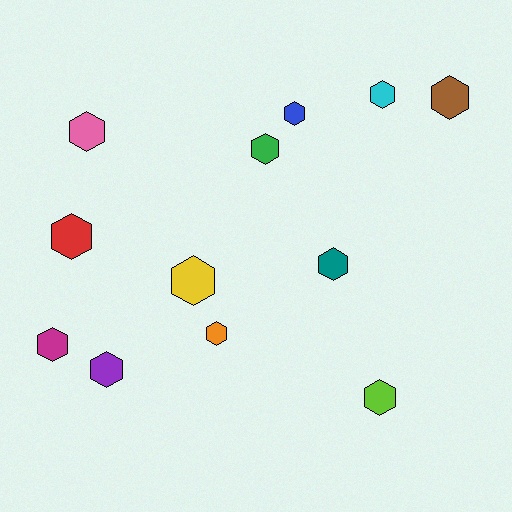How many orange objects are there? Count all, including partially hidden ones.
There is 1 orange object.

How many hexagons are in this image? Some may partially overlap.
There are 12 hexagons.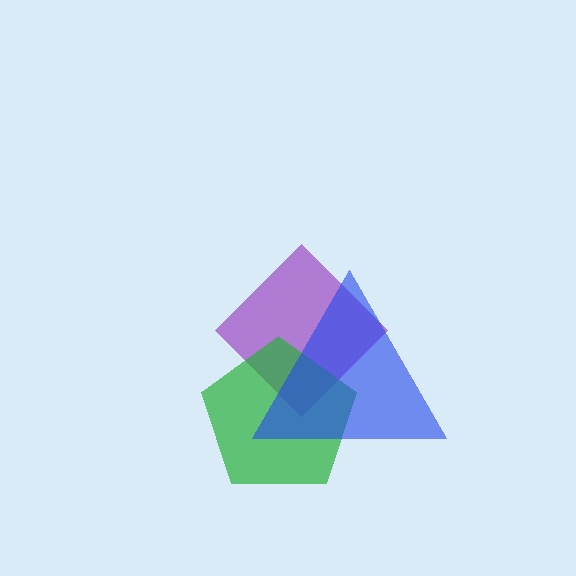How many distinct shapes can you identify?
There are 3 distinct shapes: a purple diamond, a green pentagon, a blue triangle.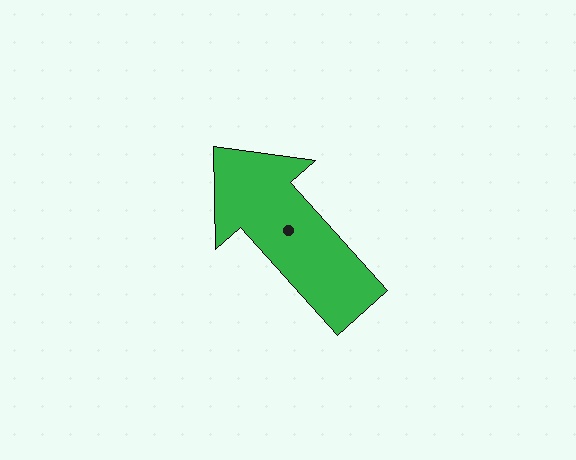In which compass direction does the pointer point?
Northwest.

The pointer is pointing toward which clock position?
Roughly 11 o'clock.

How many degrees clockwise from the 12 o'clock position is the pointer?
Approximately 318 degrees.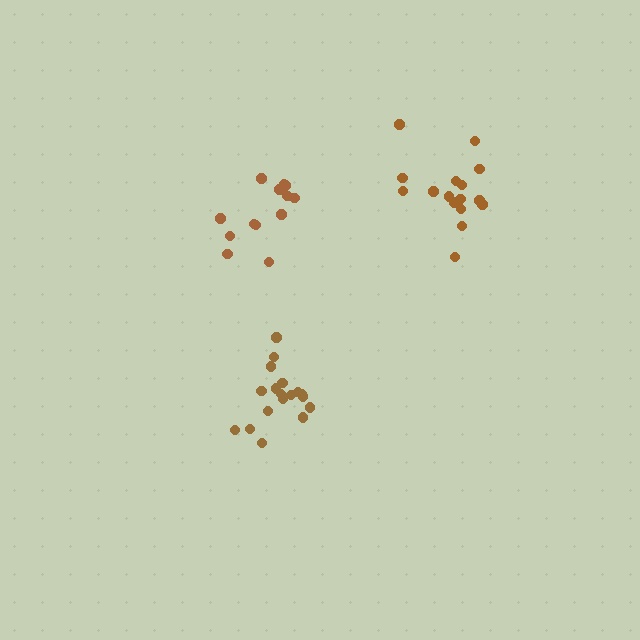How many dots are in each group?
Group 1: 16 dots, Group 2: 18 dots, Group 3: 13 dots (47 total).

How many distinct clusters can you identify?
There are 3 distinct clusters.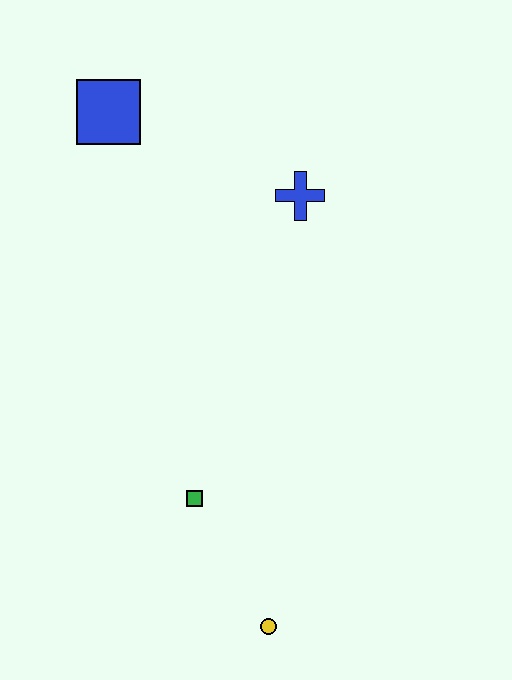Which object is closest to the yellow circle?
The green square is closest to the yellow circle.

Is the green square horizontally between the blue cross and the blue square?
Yes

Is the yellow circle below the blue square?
Yes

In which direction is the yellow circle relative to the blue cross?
The yellow circle is below the blue cross.